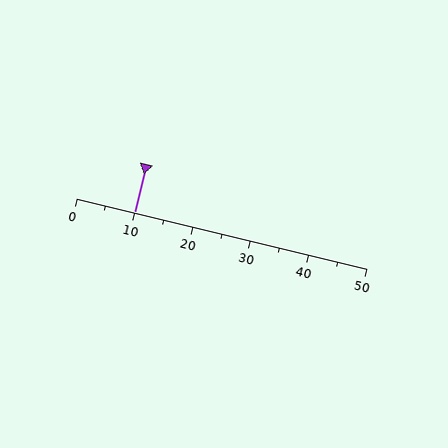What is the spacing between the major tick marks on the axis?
The major ticks are spaced 10 apart.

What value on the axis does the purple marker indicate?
The marker indicates approximately 10.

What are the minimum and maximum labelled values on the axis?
The axis runs from 0 to 50.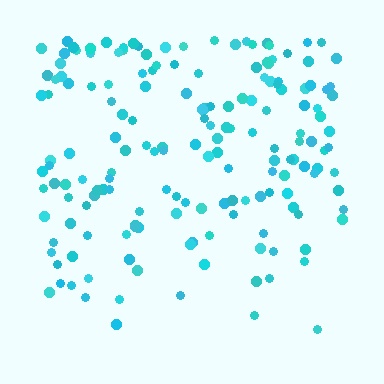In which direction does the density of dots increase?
From bottom to top, with the top side densest.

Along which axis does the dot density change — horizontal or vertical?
Vertical.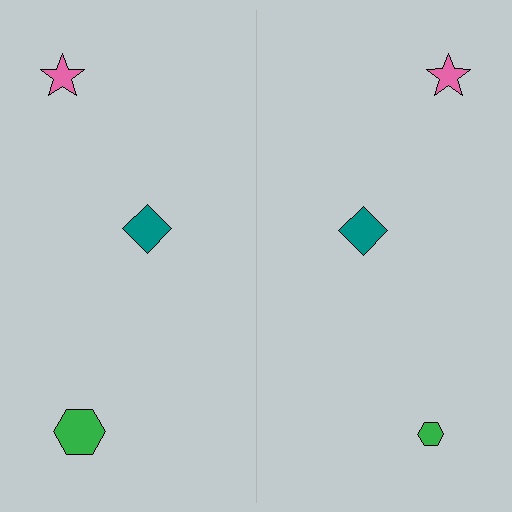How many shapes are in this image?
There are 6 shapes in this image.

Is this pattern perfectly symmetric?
No, the pattern is not perfectly symmetric. The green hexagon on the right side has a different size than its mirror counterpart.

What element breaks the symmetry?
The green hexagon on the right side has a different size than its mirror counterpart.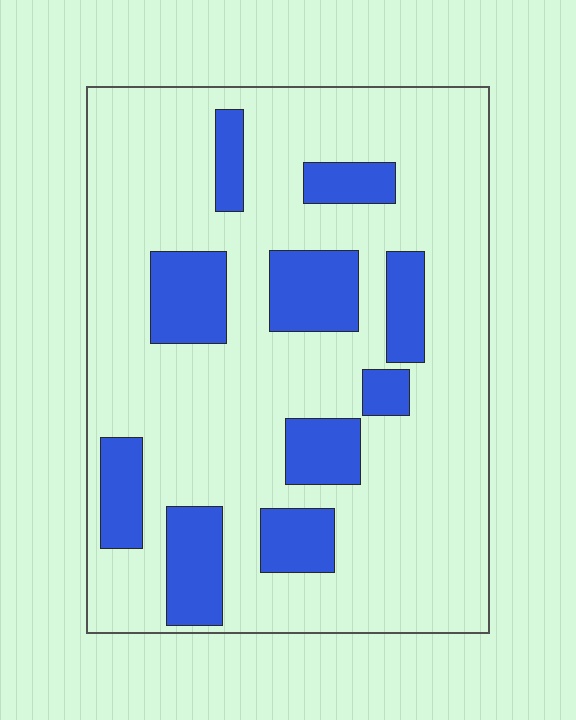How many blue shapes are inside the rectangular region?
10.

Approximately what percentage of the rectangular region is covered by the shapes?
Approximately 20%.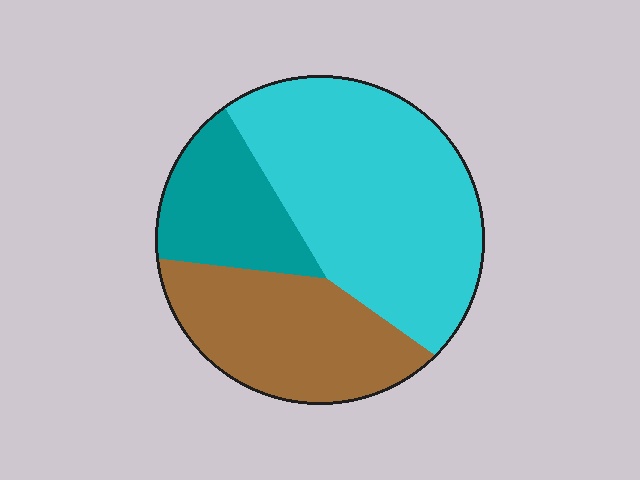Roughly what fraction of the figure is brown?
Brown takes up about one third (1/3) of the figure.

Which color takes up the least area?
Teal, at roughly 20%.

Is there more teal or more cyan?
Cyan.